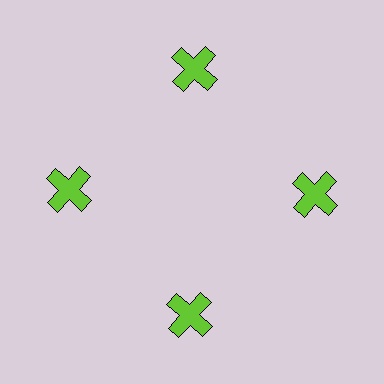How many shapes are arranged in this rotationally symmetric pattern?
There are 4 shapes, arranged in 4 groups of 1.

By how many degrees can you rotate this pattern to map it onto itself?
The pattern maps onto itself every 90 degrees of rotation.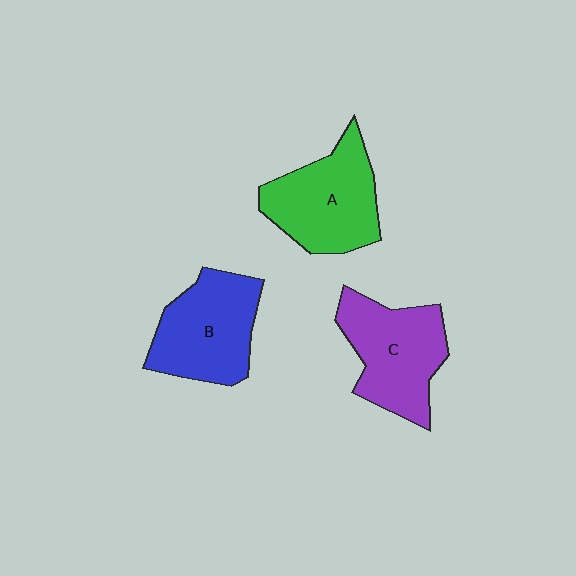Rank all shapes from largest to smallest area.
From largest to smallest: A (green), C (purple), B (blue).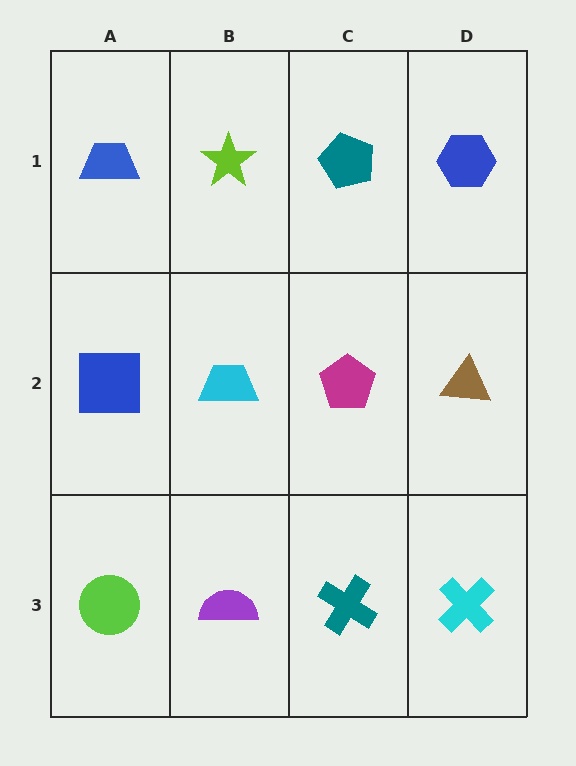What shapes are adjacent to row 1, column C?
A magenta pentagon (row 2, column C), a lime star (row 1, column B), a blue hexagon (row 1, column D).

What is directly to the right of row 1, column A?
A lime star.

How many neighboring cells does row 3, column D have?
2.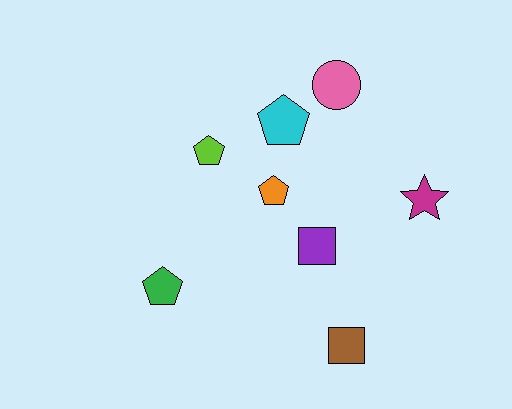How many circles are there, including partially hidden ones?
There is 1 circle.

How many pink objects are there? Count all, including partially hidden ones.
There is 1 pink object.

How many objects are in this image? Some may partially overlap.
There are 8 objects.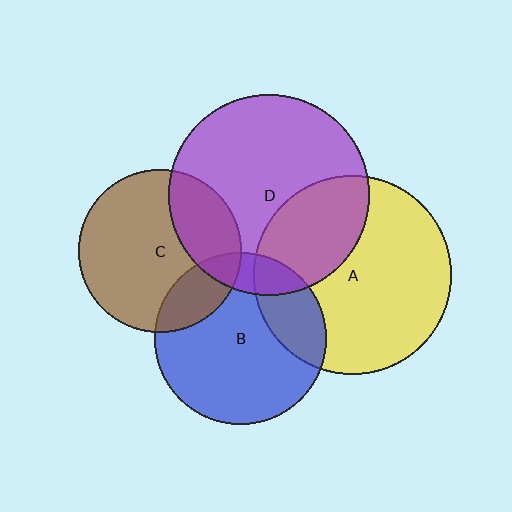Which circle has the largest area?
Circle D (purple).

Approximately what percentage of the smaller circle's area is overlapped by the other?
Approximately 15%.